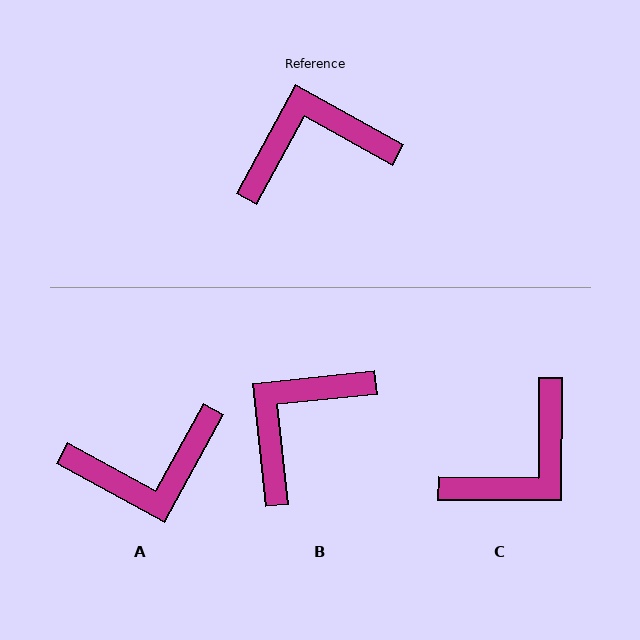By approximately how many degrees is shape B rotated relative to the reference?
Approximately 35 degrees counter-clockwise.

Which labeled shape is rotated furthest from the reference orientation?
A, about 180 degrees away.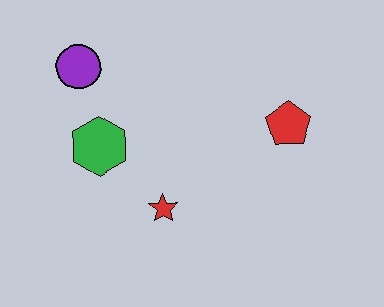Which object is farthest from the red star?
The purple circle is farthest from the red star.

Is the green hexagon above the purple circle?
No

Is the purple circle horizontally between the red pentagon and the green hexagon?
No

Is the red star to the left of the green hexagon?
No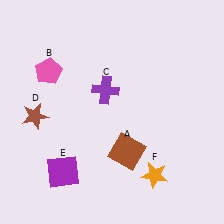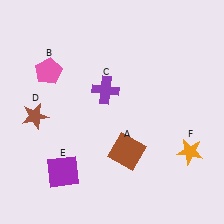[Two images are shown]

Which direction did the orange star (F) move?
The orange star (F) moved right.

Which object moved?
The orange star (F) moved right.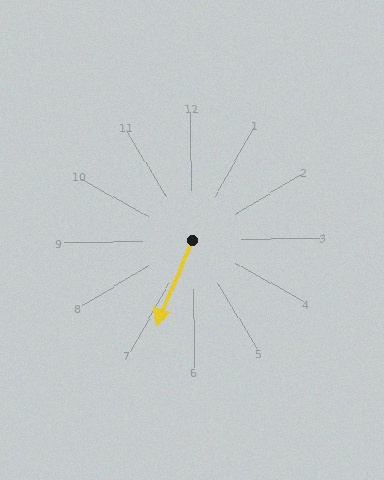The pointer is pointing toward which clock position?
Roughly 7 o'clock.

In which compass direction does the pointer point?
Southwest.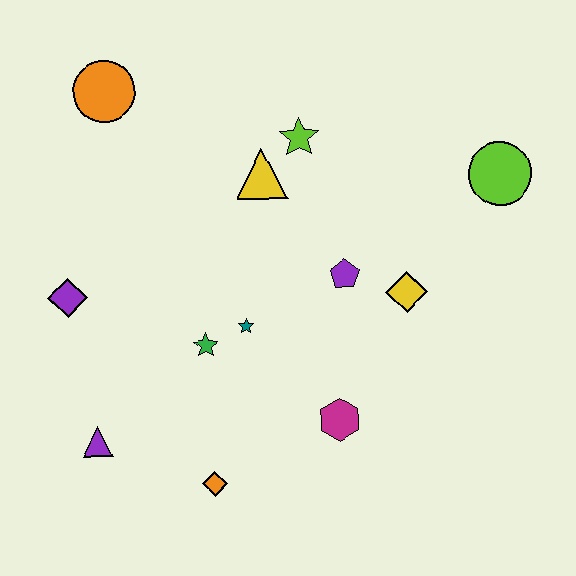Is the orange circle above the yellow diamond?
Yes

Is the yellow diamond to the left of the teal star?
No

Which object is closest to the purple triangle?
The orange diamond is closest to the purple triangle.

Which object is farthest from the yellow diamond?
The orange circle is farthest from the yellow diamond.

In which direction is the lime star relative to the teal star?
The lime star is above the teal star.